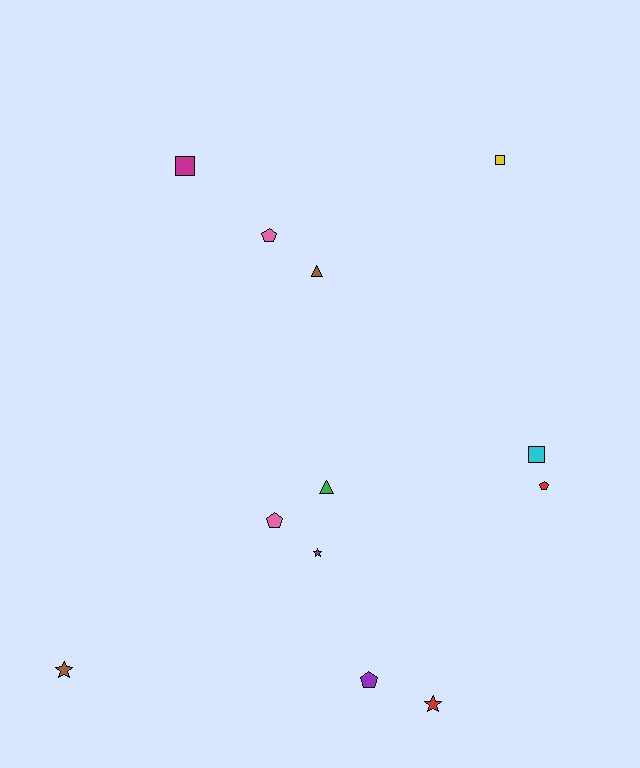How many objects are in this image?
There are 12 objects.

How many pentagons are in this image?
There are 4 pentagons.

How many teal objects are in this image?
There are no teal objects.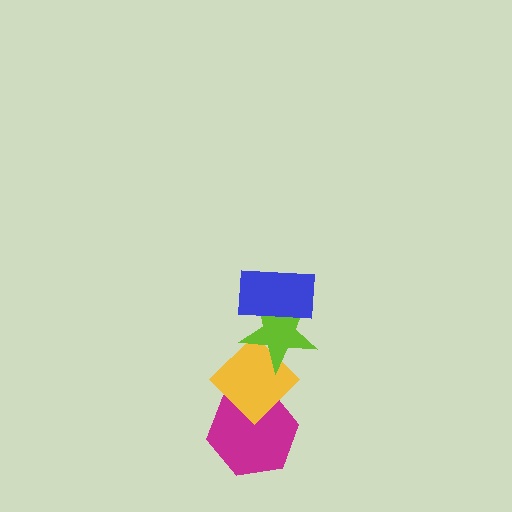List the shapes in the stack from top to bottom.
From top to bottom: the blue rectangle, the lime star, the yellow diamond, the magenta hexagon.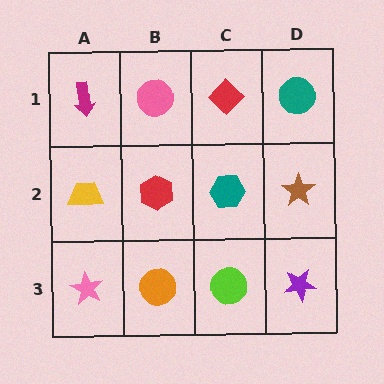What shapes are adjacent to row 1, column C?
A teal hexagon (row 2, column C), a pink circle (row 1, column B), a teal circle (row 1, column D).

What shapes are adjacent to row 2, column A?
A magenta arrow (row 1, column A), a pink star (row 3, column A), a red hexagon (row 2, column B).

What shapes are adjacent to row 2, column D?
A teal circle (row 1, column D), a purple star (row 3, column D), a teal hexagon (row 2, column C).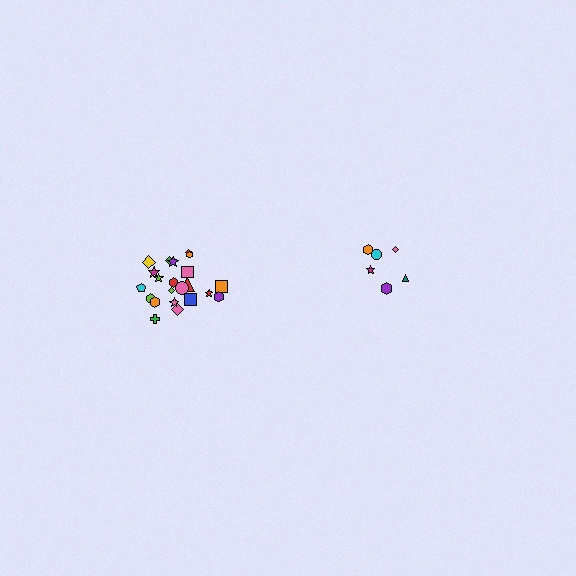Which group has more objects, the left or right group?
The left group.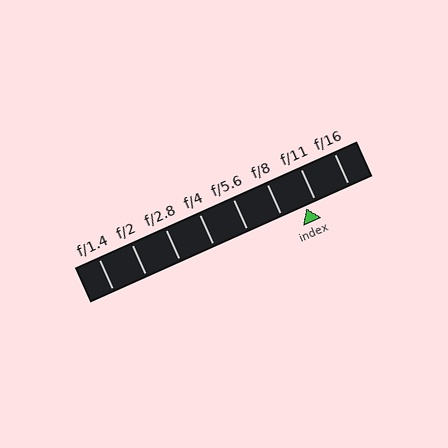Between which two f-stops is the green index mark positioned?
The index mark is between f/8 and f/11.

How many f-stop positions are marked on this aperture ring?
There are 8 f-stop positions marked.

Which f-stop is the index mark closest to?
The index mark is closest to f/11.